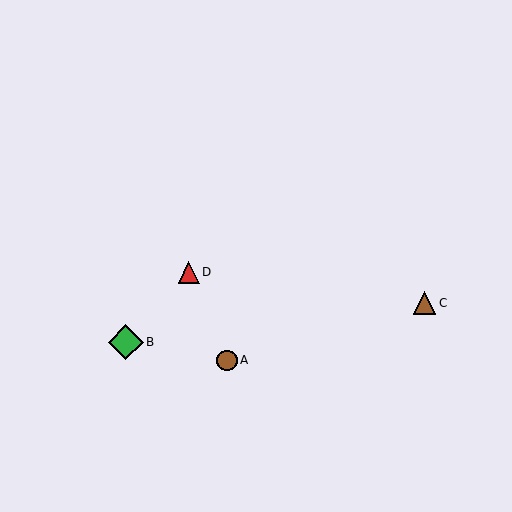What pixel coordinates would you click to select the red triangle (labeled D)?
Click at (189, 272) to select the red triangle D.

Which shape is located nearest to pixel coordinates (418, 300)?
The brown triangle (labeled C) at (424, 303) is nearest to that location.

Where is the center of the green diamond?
The center of the green diamond is at (126, 342).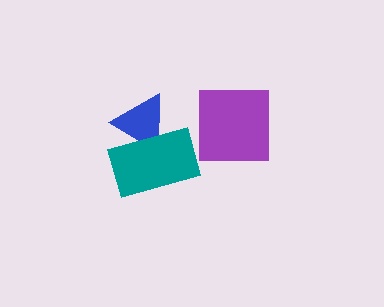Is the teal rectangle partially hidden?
No, no other shape covers it.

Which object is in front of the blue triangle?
The teal rectangle is in front of the blue triangle.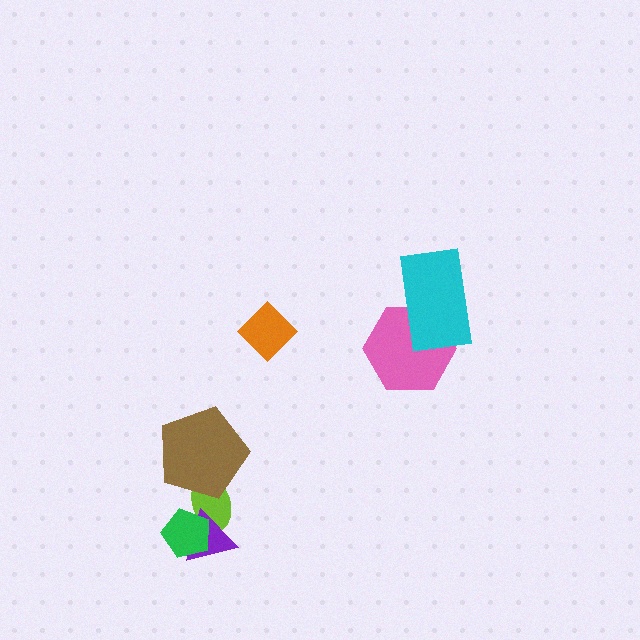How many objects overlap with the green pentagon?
2 objects overlap with the green pentagon.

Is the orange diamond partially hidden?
No, no other shape covers it.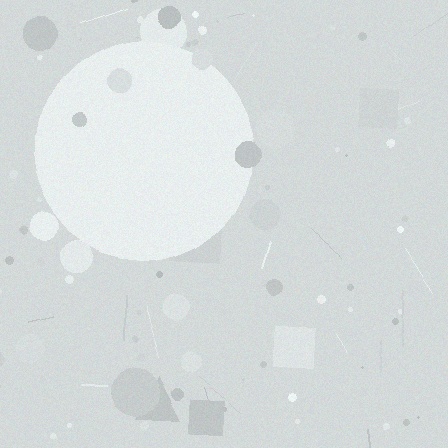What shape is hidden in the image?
A circle is hidden in the image.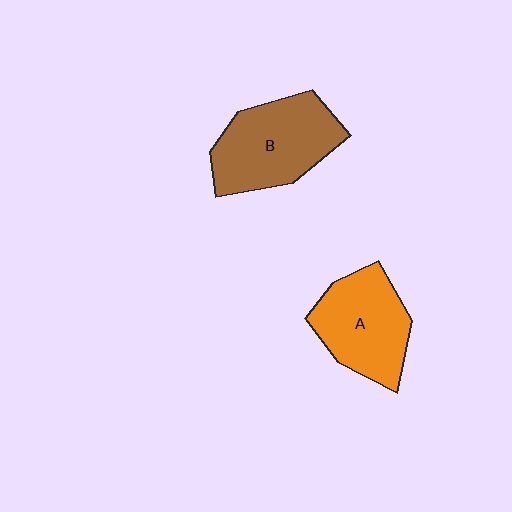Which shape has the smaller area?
Shape A (orange).